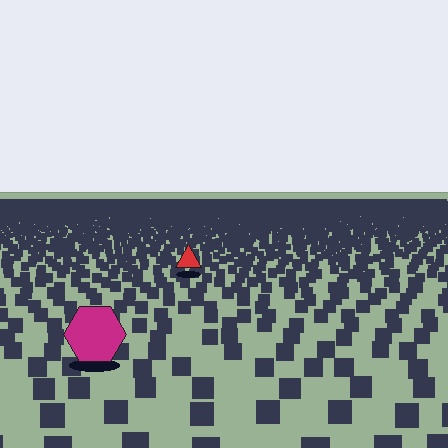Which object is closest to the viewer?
The magenta hexagon is closest. The texture marks near it are larger and more spread out.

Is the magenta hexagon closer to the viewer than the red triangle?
Yes. The magenta hexagon is closer — you can tell from the texture gradient: the ground texture is coarser near it.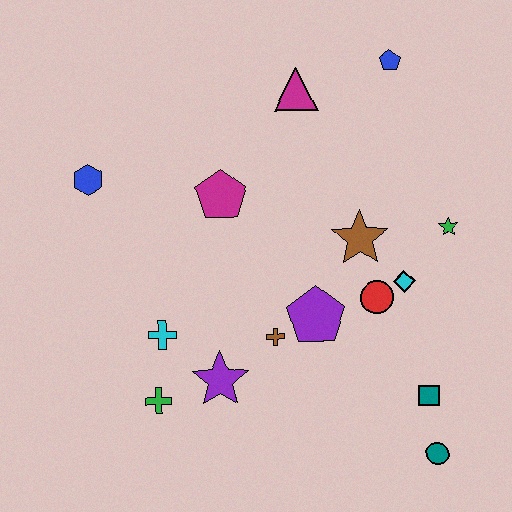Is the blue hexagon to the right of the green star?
No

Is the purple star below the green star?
Yes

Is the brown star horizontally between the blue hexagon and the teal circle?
Yes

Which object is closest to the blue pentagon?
The magenta triangle is closest to the blue pentagon.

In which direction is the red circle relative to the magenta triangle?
The red circle is below the magenta triangle.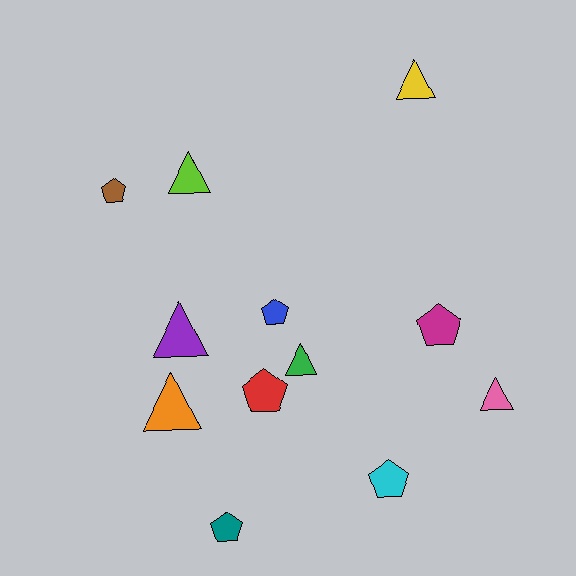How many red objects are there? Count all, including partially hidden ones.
There is 1 red object.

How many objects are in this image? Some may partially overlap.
There are 12 objects.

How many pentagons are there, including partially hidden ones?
There are 6 pentagons.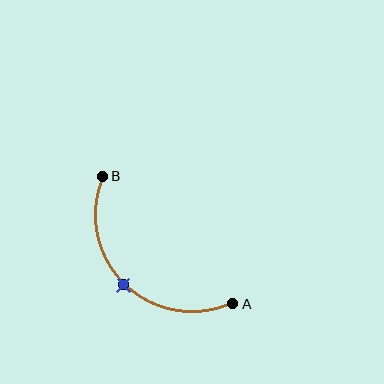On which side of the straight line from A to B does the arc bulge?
The arc bulges below and to the left of the straight line connecting A and B.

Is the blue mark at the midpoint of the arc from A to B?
Yes. The blue mark lies on the arc at equal arc-length from both A and B — it is the arc midpoint.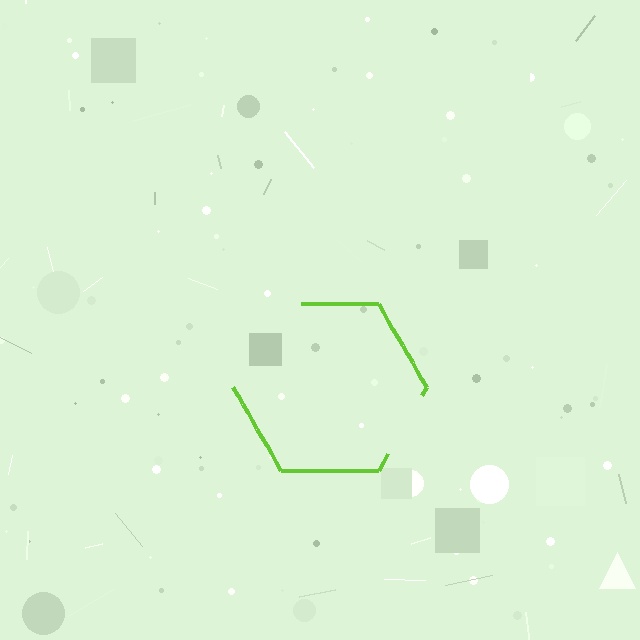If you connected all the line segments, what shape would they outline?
They would outline a hexagon.